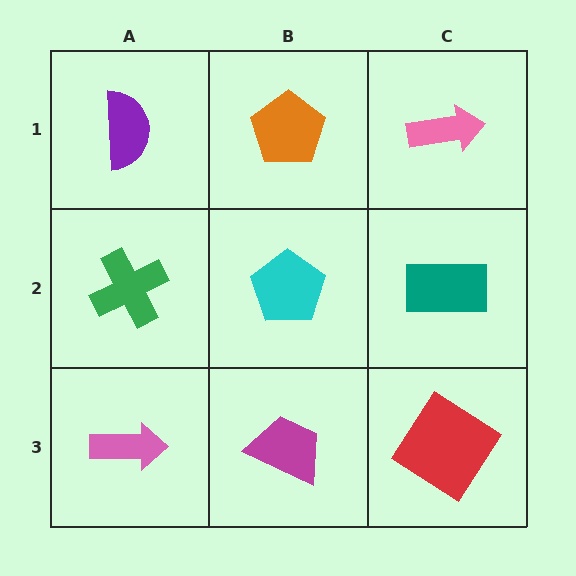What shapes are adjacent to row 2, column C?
A pink arrow (row 1, column C), a red diamond (row 3, column C), a cyan pentagon (row 2, column B).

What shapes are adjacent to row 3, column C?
A teal rectangle (row 2, column C), a magenta trapezoid (row 3, column B).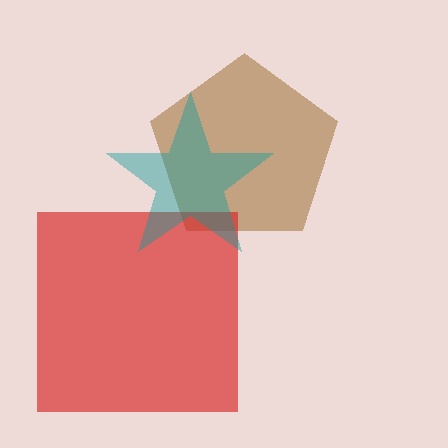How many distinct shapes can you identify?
There are 3 distinct shapes: a brown pentagon, a red square, a teal star.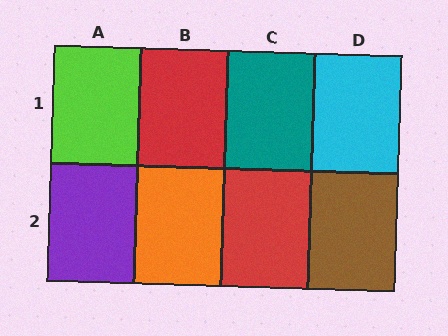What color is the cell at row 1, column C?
Teal.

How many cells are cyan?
1 cell is cyan.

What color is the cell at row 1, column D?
Cyan.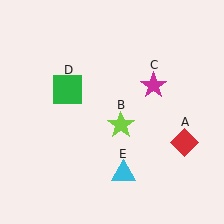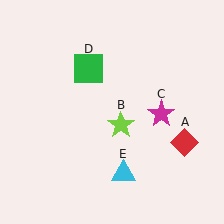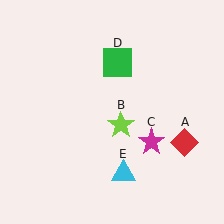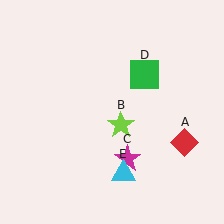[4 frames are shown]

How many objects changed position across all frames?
2 objects changed position: magenta star (object C), green square (object D).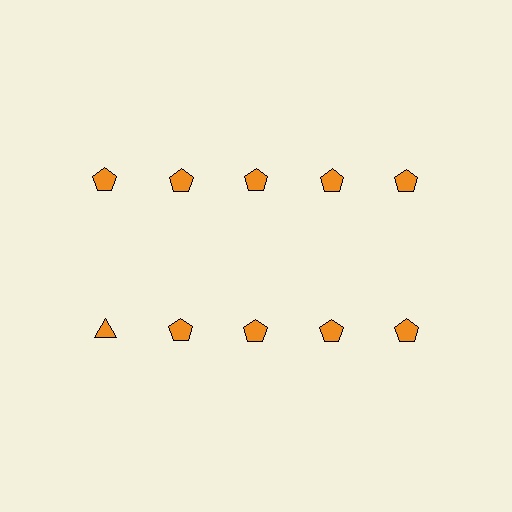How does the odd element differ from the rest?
It has a different shape: triangle instead of pentagon.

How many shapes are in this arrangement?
There are 10 shapes arranged in a grid pattern.